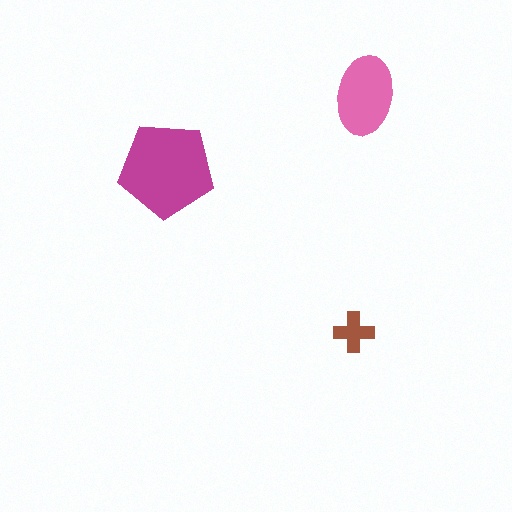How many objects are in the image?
There are 3 objects in the image.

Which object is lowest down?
The brown cross is bottommost.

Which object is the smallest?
The brown cross.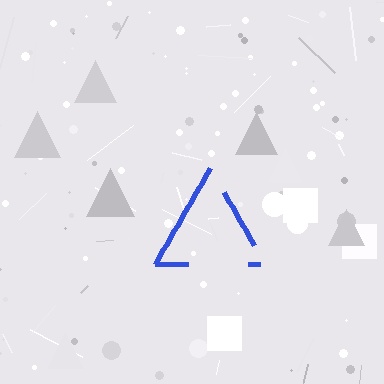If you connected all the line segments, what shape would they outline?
They would outline a triangle.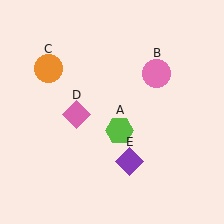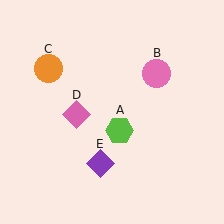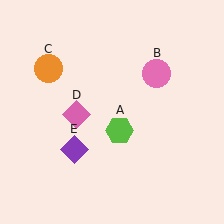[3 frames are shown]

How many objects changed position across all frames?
1 object changed position: purple diamond (object E).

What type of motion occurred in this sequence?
The purple diamond (object E) rotated clockwise around the center of the scene.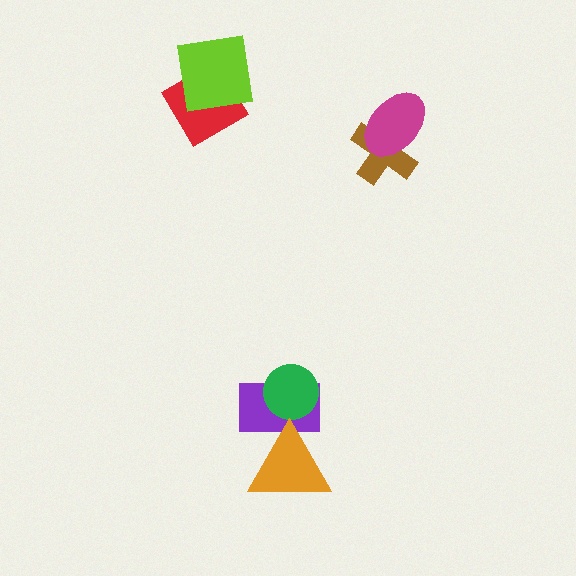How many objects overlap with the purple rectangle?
2 objects overlap with the purple rectangle.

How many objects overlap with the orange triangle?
1 object overlaps with the orange triangle.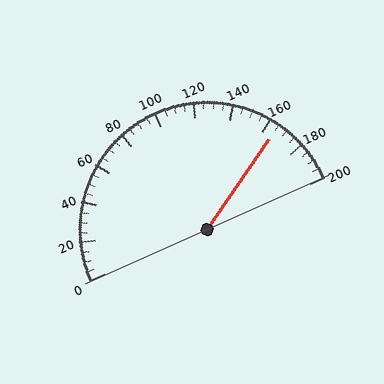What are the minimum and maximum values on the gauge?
The gauge ranges from 0 to 200.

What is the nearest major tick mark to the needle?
The nearest major tick mark is 160.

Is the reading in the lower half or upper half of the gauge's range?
The reading is in the upper half of the range (0 to 200).